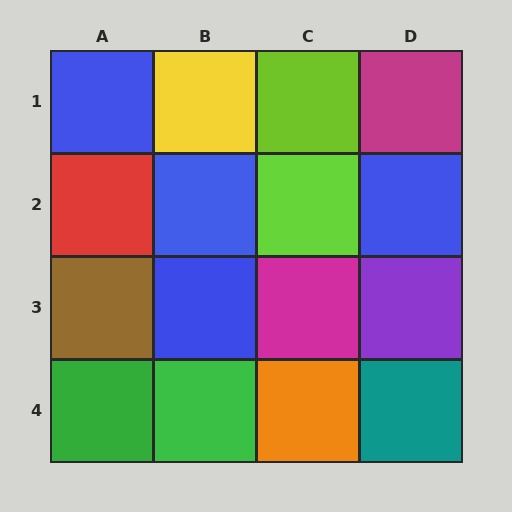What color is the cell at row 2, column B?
Blue.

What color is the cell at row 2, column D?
Blue.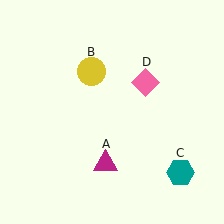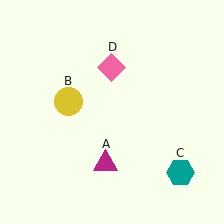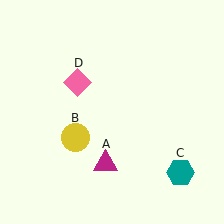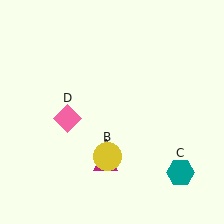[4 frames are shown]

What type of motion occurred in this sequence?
The yellow circle (object B), pink diamond (object D) rotated counterclockwise around the center of the scene.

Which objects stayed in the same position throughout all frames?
Magenta triangle (object A) and teal hexagon (object C) remained stationary.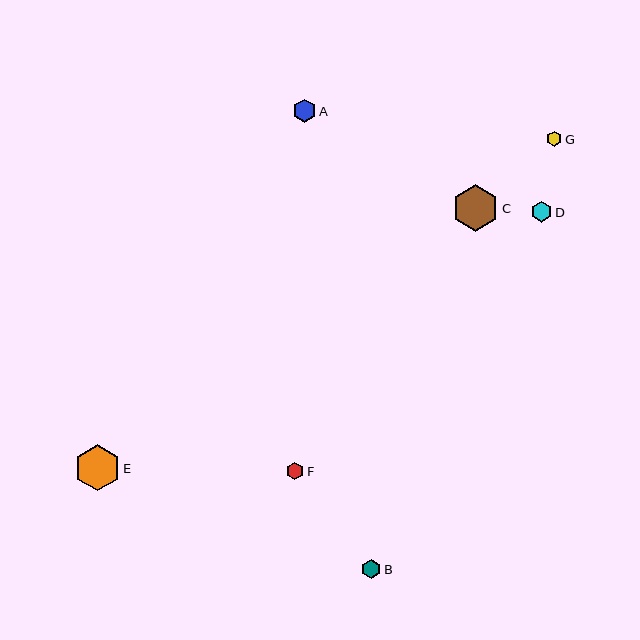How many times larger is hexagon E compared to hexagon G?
Hexagon E is approximately 3.0 times the size of hexagon G.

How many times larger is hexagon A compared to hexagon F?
Hexagon A is approximately 1.3 times the size of hexagon F.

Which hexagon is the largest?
Hexagon C is the largest with a size of approximately 47 pixels.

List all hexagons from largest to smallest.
From largest to smallest: C, E, A, D, B, F, G.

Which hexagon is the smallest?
Hexagon G is the smallest with a size of approximately 15 pixels.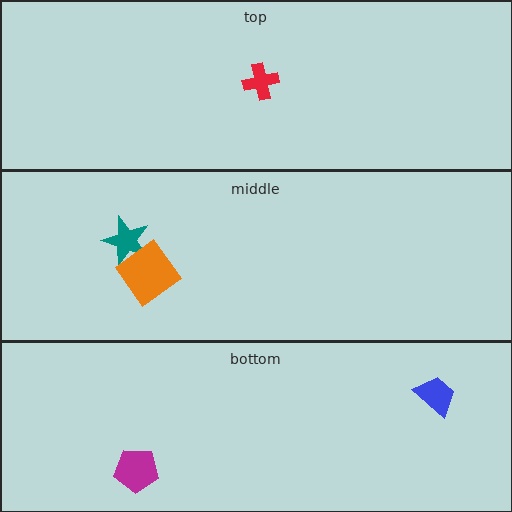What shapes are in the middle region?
The teal star, the orange diamond.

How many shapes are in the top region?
1.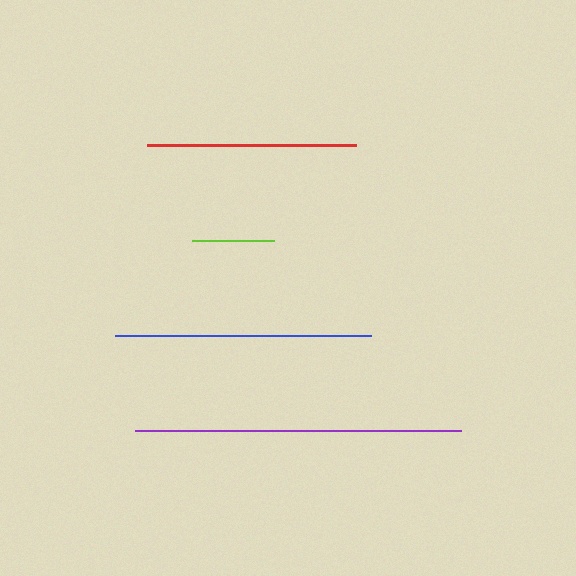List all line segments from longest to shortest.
From longest to shortest: purple, blue, red, lime.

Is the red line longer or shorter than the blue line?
The blue line is longer than the red line.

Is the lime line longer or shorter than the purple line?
The purple line is longer than the lime line.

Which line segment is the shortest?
The lime line is the shortest at approximately 82 pixels.